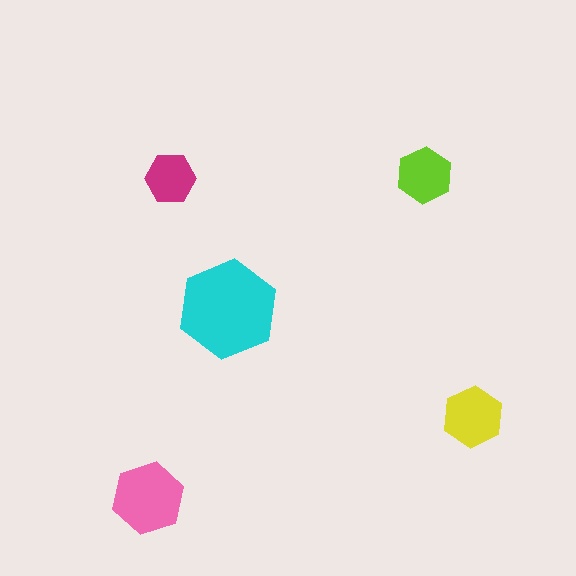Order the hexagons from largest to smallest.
the cyan one, the pink one, the yellow one, the lime one, the magenta one.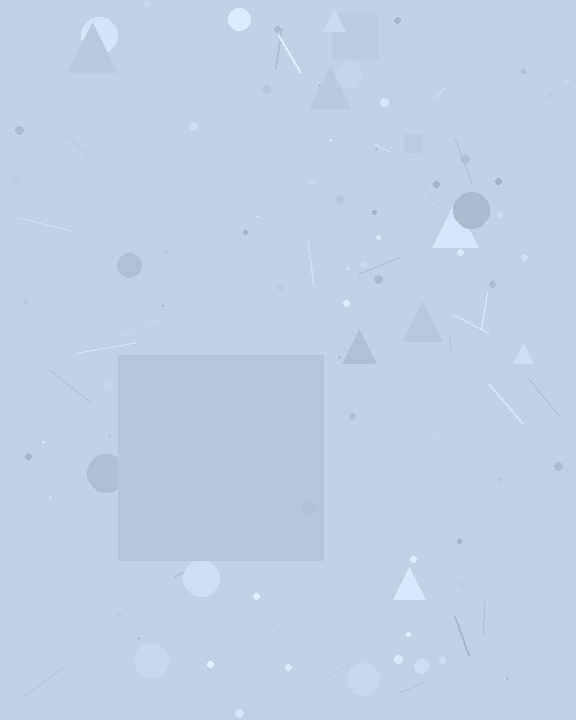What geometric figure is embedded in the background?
A square is embedded in the background.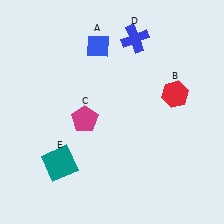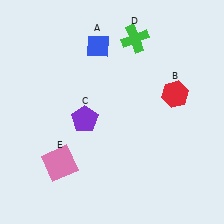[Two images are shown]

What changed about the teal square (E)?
In Image 1, E is teal. In Image 2, it changed to pink.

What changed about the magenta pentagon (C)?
In Image 1, C is magenta. In Image 2, it changed to purple.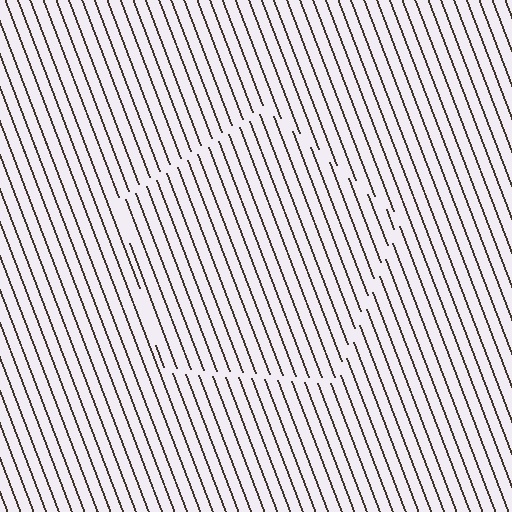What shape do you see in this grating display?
An illusory pentagon. The interior of the shape contains the same grating, shifted by half a period — the contour is defined by the phase discontinuity where line-ends from the inner and outer gratings abut.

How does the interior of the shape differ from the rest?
The interior of the shape contains the same grating, shifted by half a period — the contour is defined by the phase discontinuity where line-ends from the inner and outer gratings abut.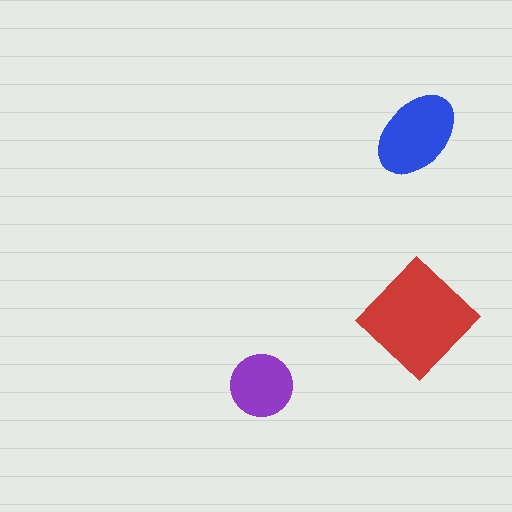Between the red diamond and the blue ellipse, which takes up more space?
The red diamond.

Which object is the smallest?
The purple circle.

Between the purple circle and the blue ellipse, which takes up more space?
The blue ellipse.